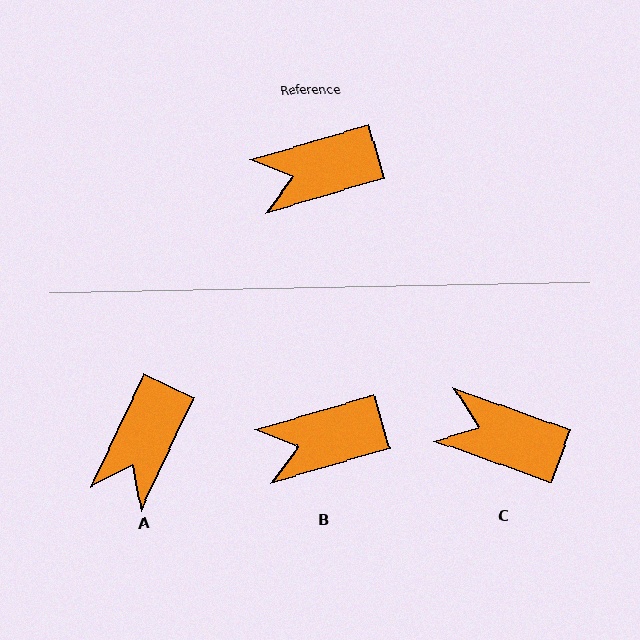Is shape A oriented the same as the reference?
No, it is off by about 49 degrees.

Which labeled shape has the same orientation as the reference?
B.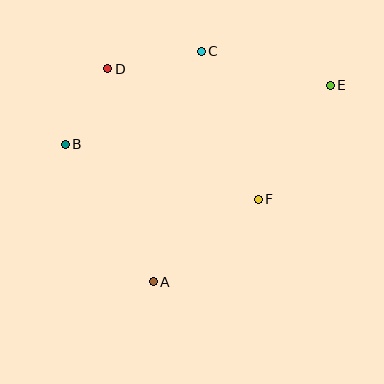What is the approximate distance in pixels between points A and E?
The distance between A and E is approximately 265 pixels.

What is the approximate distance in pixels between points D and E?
The distance between D and E is approximately 223 pixels.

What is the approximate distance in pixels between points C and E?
The distance between C and E is approximately 133 pixels.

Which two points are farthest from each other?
Points B and E are farthest from each other.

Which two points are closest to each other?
Points B and D are closest to each other.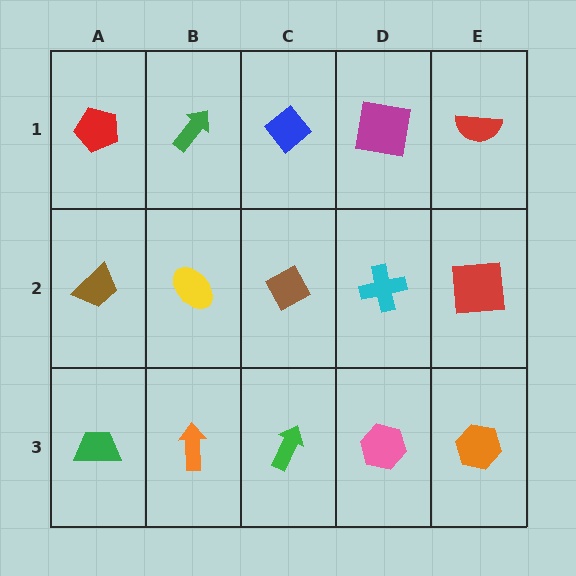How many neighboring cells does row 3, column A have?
2.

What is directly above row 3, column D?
A cyan cross.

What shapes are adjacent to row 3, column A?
A brown trapezoid (row 2, column A), an orange arrow (row 3, column B).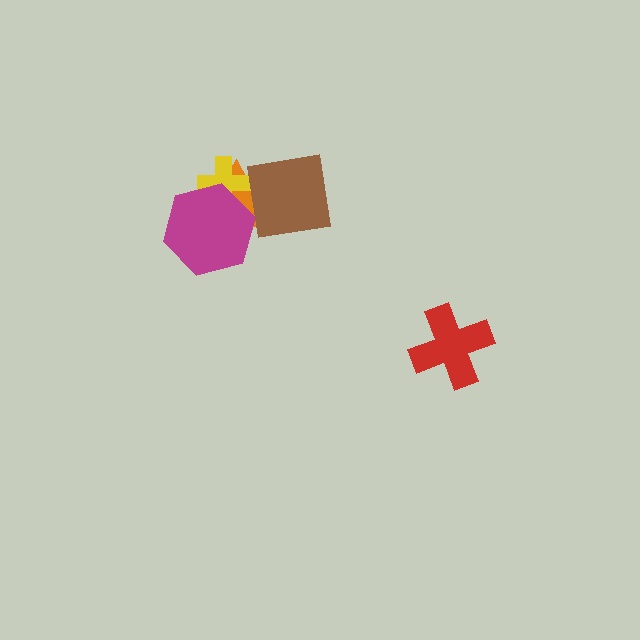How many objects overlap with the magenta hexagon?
2 objects overlap with the magenta hexagon.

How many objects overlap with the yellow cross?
2 objects overlap with the yellow cross.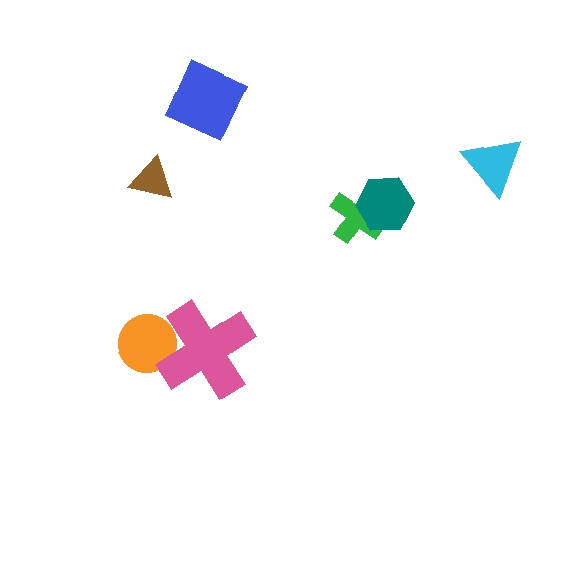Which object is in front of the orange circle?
The pink cross is in front of the orange circle.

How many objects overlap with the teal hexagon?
1 object overlaps with the teal hexagon.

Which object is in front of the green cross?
The teal hexagon is in front of the green cross.